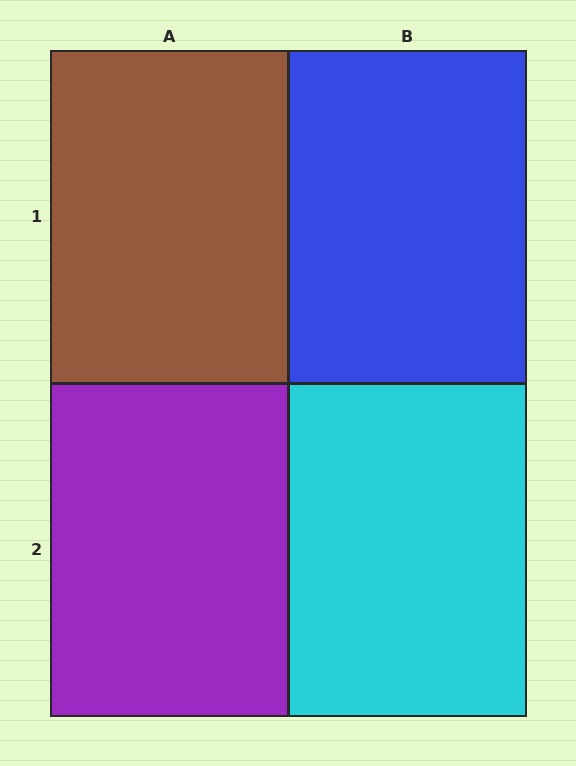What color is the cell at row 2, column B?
Cyan.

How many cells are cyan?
1 cell is cyan.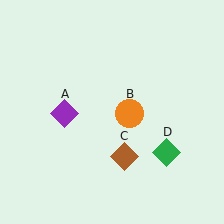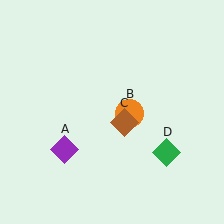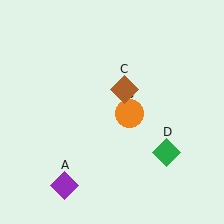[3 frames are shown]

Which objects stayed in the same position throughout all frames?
Orange circle (object B) and green diamond (object D) remained stationary.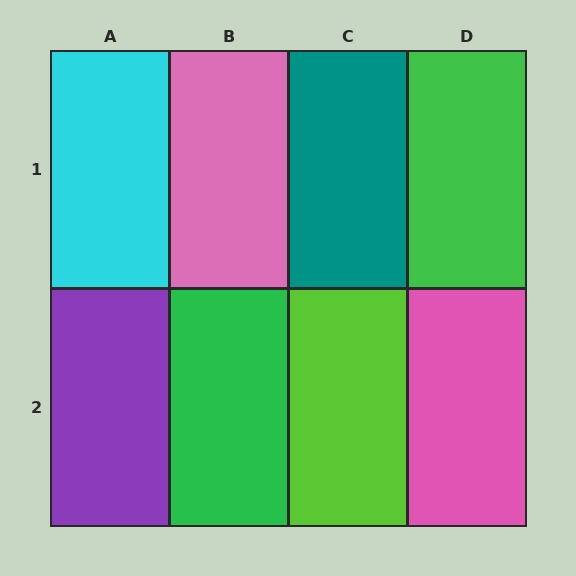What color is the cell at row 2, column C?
Lime.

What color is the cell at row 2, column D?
Pink.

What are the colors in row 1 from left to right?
Cyan, pink, teal, green.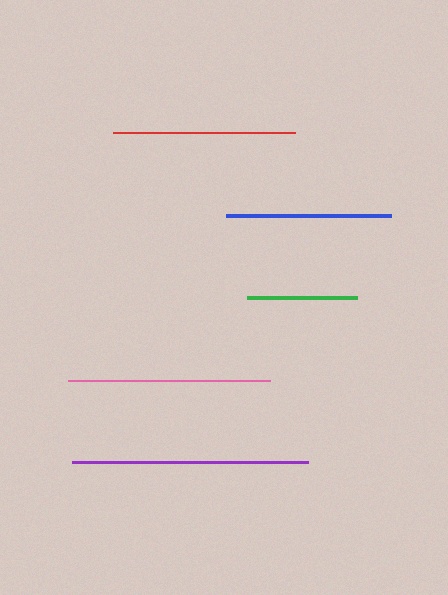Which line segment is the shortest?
The green line is the shortest at approximately 110 pixels.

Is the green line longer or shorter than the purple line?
The purple line is longer than the green line.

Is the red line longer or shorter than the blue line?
The red line is longer than the blue line.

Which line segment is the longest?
The purple line is the longest at approximately 235 pixels.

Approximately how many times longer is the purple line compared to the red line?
The purple line is approximately 1.3 times the length of the red line.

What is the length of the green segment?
The green segment is approximately 110 pixels long.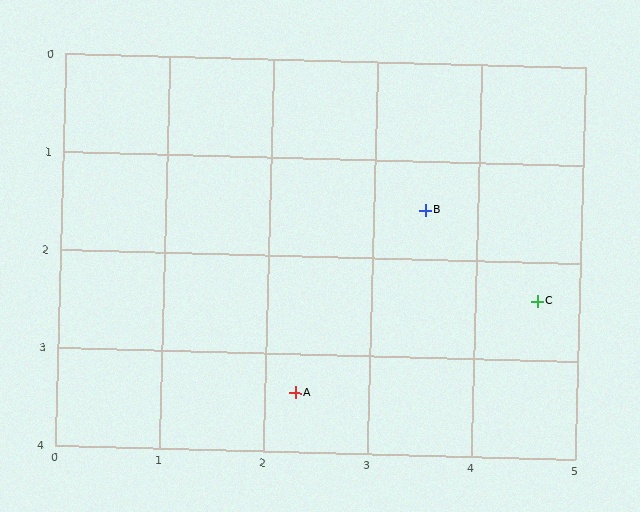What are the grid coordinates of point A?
Point A is at approximately (2.3, 3.4).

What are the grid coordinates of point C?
Point C is at approximately (4.6, 2.4).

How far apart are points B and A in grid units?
Points B and A are about 2.2 grid units apart.